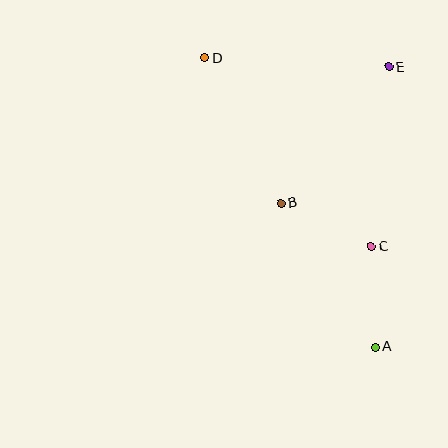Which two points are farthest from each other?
Points A and D are farthest from each other.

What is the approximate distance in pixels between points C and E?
The distance between C and E is approximately 180 pixels.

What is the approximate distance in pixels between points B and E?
The distance between B and E is approximately 173 pixels.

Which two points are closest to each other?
Points B and C are closest to each other.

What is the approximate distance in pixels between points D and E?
The distance between D and E is approximately 184 pixels.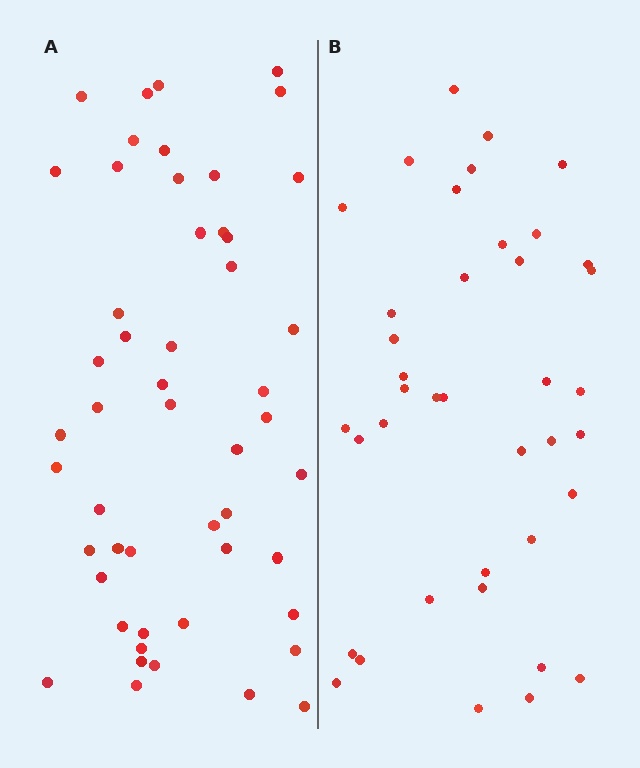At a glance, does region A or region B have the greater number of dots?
Region A (the left region) has more dots.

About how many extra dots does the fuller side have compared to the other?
Region A has roughly 12 or so more dots than region B.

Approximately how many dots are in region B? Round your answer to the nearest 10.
About 40 dots. (The exact count is 39, which rounds to 40.)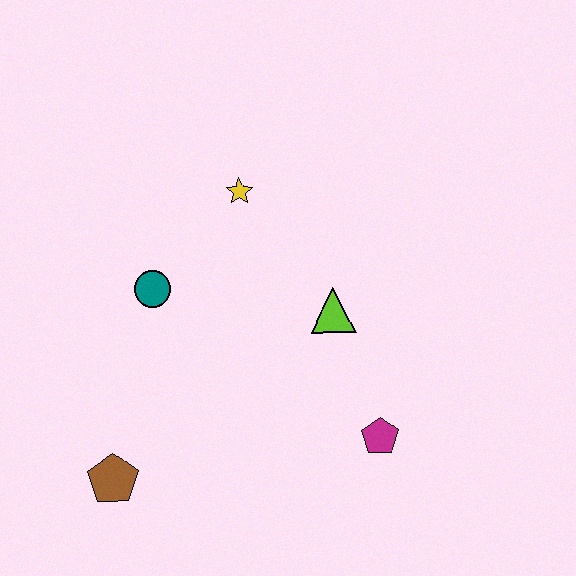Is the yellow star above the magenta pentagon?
Yes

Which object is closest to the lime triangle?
The magenta pentagon is closest to the lime triangle.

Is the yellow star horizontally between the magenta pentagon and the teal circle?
Yes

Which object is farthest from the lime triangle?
The brown pentagon is farthest from the lime triangle.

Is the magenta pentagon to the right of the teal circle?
Yes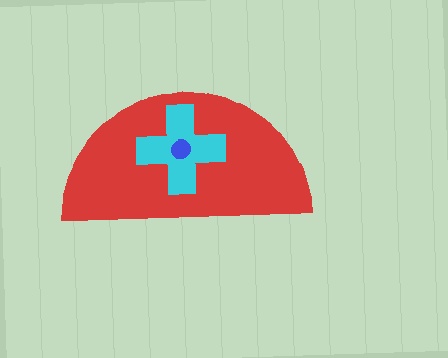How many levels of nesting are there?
3.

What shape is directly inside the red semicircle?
The cyan cross.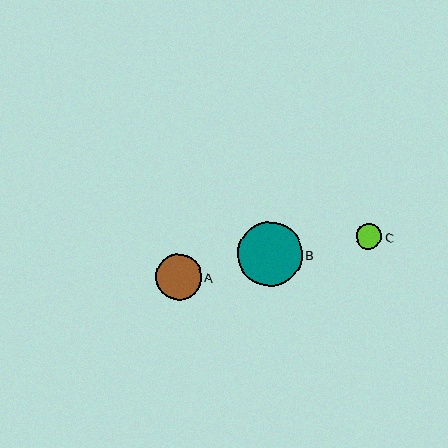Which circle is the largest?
Circle B is the largest with a size of approximately 64 pixels.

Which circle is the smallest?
Circle C is the smallest with a size of approximately 26 pixels.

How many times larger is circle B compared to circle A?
Circle B is approximately 1.4 times the size of circle A.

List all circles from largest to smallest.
From largest to smallest: B, A, C.